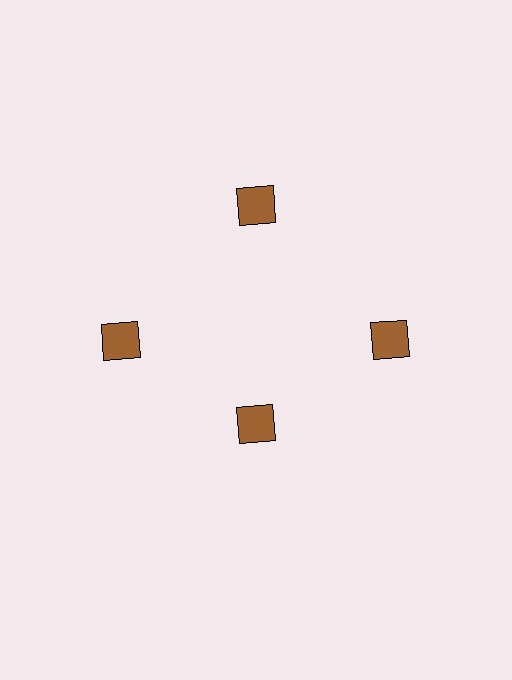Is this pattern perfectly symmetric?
No. The 4 brown squares are arranged in a ring, but one element near the 6 o'clock position is pulled inward toward the center, breaking the 4-fold rotational symmetry.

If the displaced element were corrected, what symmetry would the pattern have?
It would have 4-fold rotational symmetry — the pattern would map onto itself every 90 degrees.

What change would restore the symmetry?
The symmetry would be restored by moving it outward, back onto the ring so that all 4 squares sit at equal angles and equal distance from the center.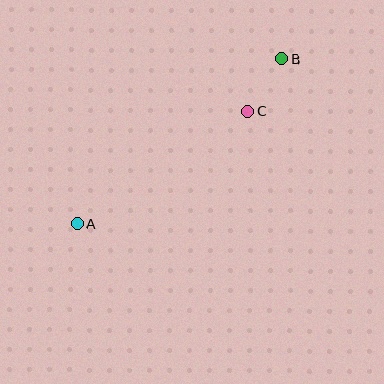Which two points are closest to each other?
Points B and C are closest to each other.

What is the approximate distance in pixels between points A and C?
The distance between A and C is approximately 205 pixels.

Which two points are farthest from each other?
Points A and B are farthest from each other.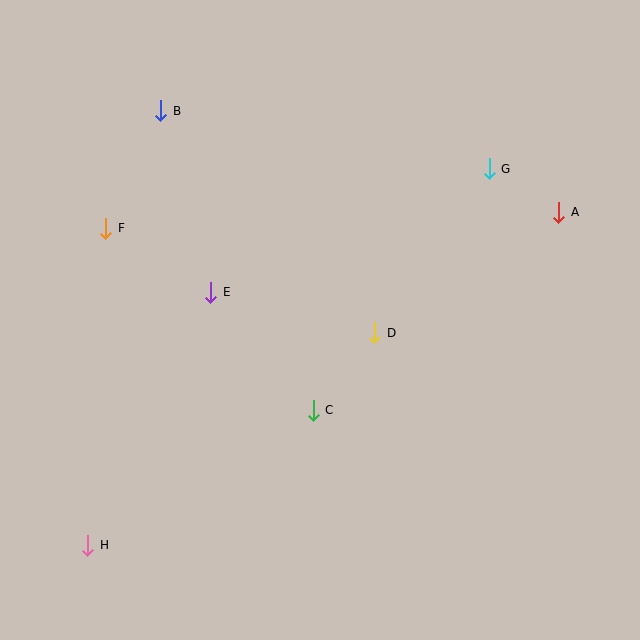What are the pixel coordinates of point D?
Point D is at (375, 333).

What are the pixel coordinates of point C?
Point C is at (313, 410).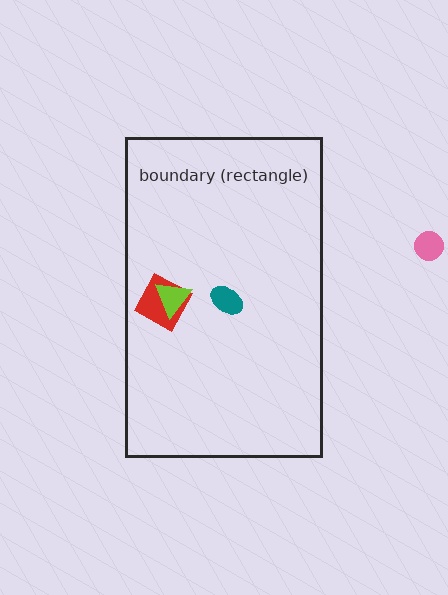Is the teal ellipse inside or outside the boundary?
Inside.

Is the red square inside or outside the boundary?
Inside.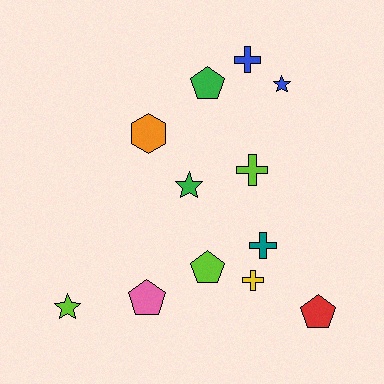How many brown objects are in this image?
There are no brown objects.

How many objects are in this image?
There are 12 objects.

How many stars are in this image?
There are 3 stars.